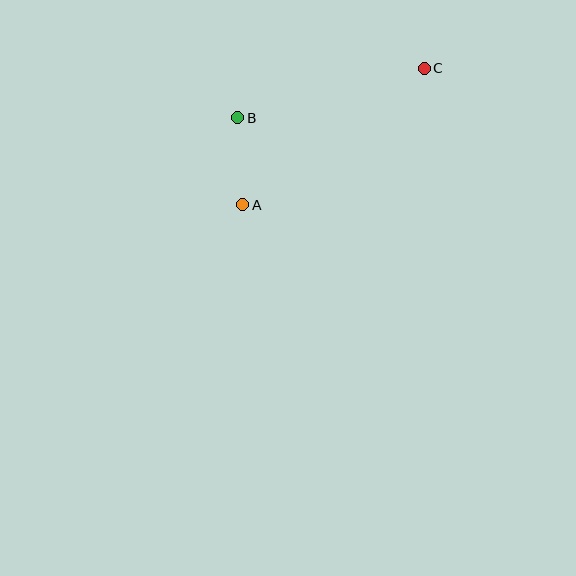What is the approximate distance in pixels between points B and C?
The distance between B and C is approximately 193 pixels.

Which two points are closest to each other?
Points A and B are closest to each other.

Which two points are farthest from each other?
Points A and C are farthest from each other.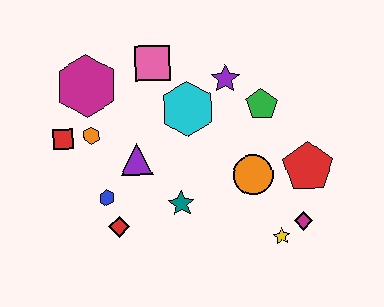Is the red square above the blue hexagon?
Yes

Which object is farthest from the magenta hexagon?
The magenta diamond is farthest from the magenta hexagon.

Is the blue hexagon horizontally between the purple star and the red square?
Yes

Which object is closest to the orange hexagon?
The red square is closest to the orange hexagon.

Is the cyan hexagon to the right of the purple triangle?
Yes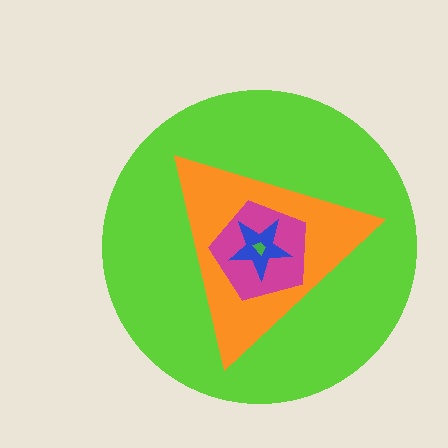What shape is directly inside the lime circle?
The orange triangle.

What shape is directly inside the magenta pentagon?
The blue star.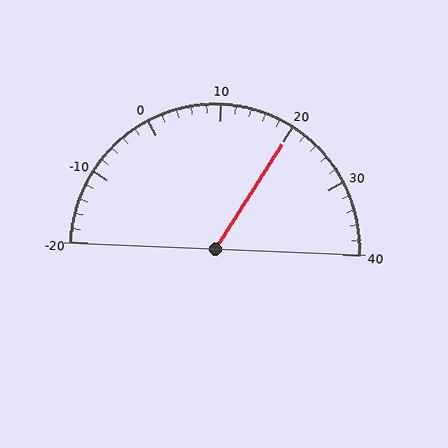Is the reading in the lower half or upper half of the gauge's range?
The reading is in the upper half of the range (-20 to 40).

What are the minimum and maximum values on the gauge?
The gauge ranges from -20 to 40.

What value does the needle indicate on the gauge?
The needle indicates approximately 20.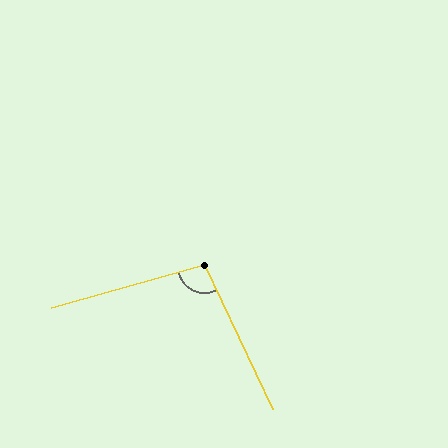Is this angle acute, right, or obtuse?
It is obtuse.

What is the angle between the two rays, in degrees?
Approximately 100 degrees.